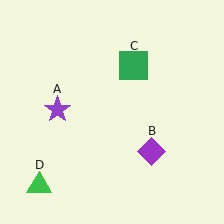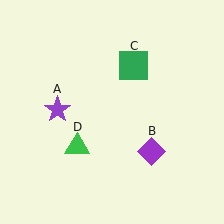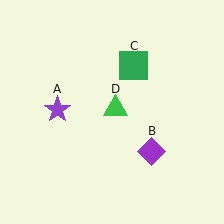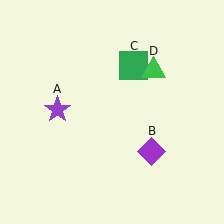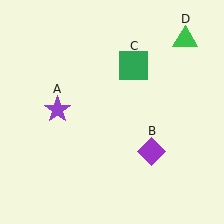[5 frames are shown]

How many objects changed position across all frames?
1 object changed position: green triangle (object D).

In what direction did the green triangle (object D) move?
The green triangle (object D) moved up and to the right.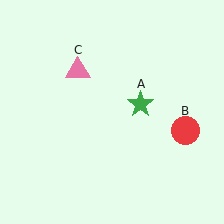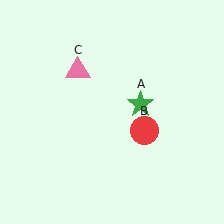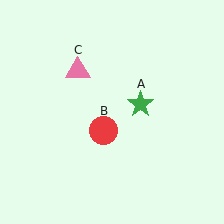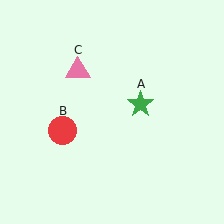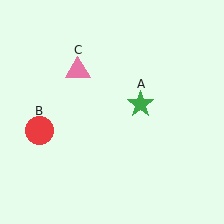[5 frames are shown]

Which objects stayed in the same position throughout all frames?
Green star (object A) and pink triangle (object C) remained stationary.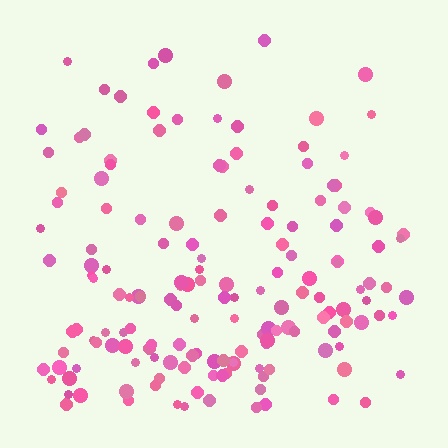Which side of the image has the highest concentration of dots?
The bottom.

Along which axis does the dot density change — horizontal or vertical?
Vertical.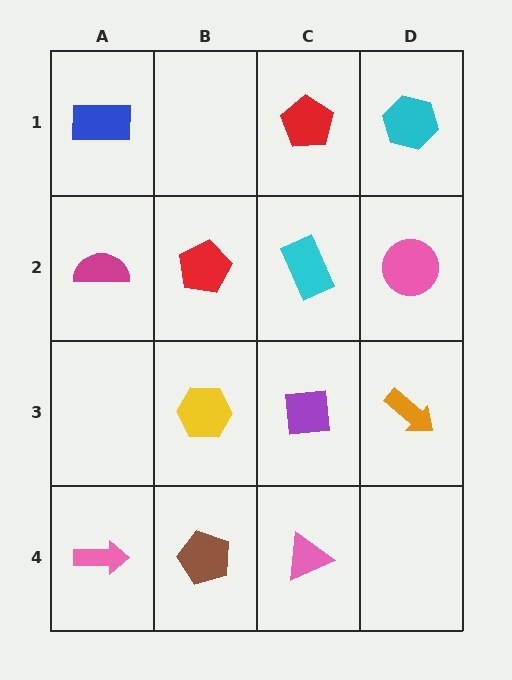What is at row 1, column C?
A red pentagon.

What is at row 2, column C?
A cyan rectangle.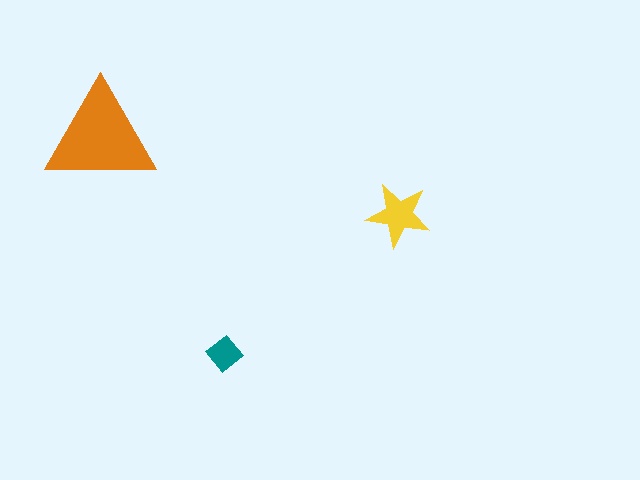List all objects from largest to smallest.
The orange triangle, the yellow star, the teal diamond.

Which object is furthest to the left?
The orange triangle is leftmost.